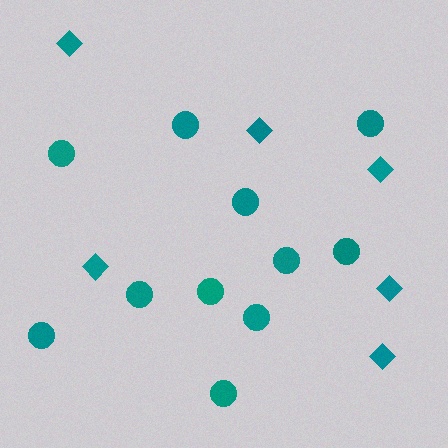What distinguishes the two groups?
There are 2 groups: one group of diamonds (6) and one group of circles (11).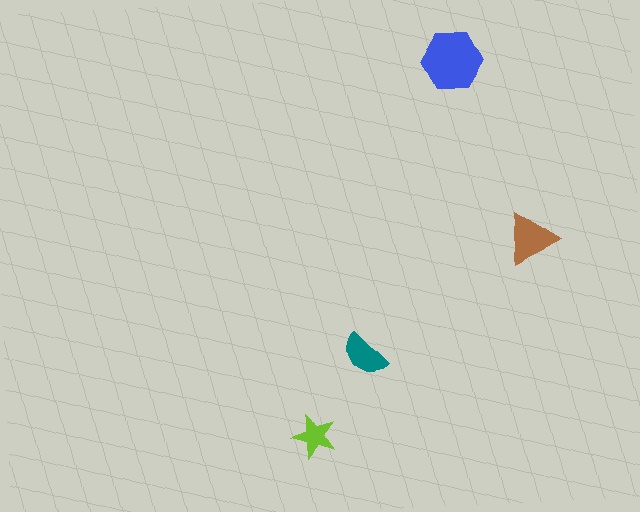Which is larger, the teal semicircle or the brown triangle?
The brown triangle.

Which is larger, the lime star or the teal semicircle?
The teal semicircle.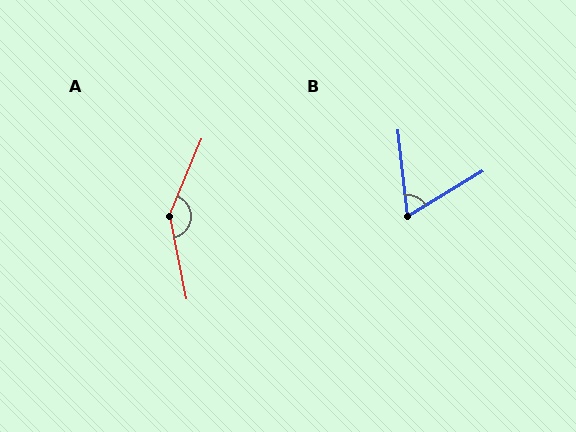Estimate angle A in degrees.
Approximately 145 degrees.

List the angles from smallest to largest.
B (65°), A (145°).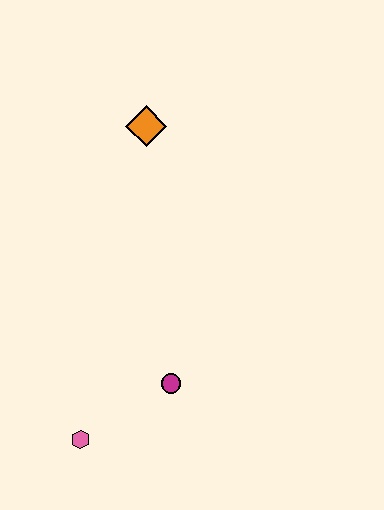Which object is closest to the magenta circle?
The pink hexagon is closest to the magenta circle.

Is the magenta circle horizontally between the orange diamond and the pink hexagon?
No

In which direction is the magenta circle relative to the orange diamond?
The magenta circle is below the orange diamond.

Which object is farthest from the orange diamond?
The pink hexagon is farthest from the orange diamond.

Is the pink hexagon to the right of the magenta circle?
No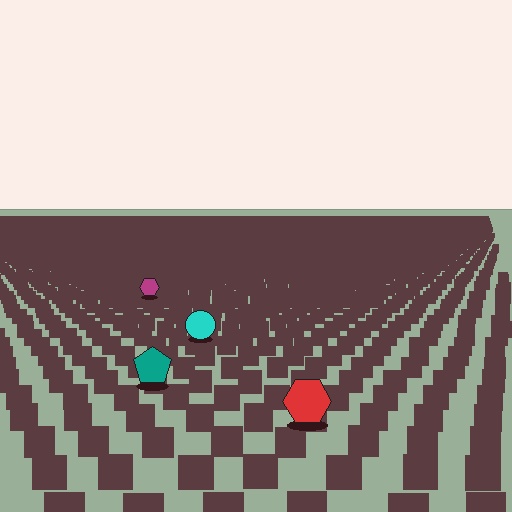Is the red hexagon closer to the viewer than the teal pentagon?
Yes. The red hexagon is closer — you can tell from the texture gradient: the ground texture is coarser near it.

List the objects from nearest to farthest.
From nearest to farthest: the red hexagon, the teal pentagon, the cyan circle, the magenta hexagon.